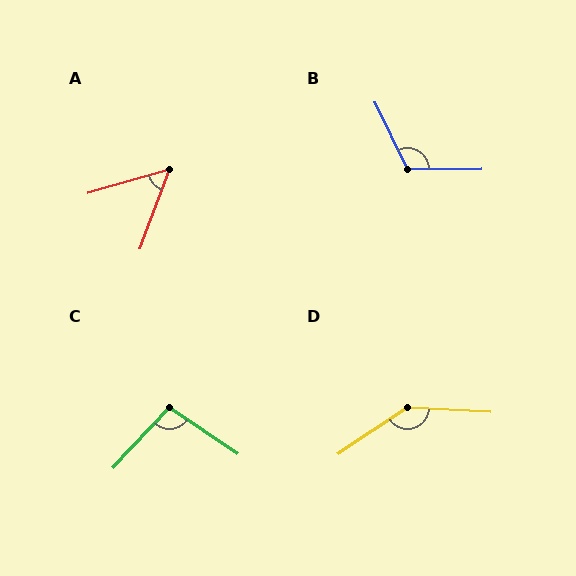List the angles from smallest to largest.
A (54°), C (99°), B (116°), D (143°).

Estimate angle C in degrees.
Approximately 99 degrees.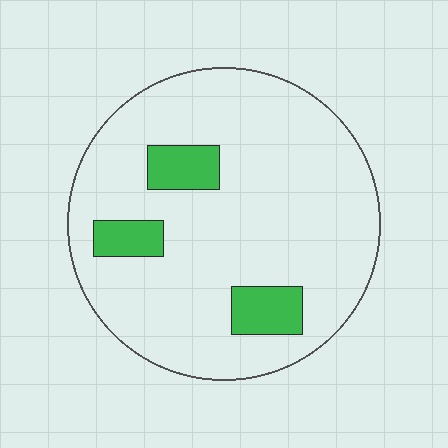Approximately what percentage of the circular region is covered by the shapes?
Approximately 10%.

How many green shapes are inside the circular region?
3.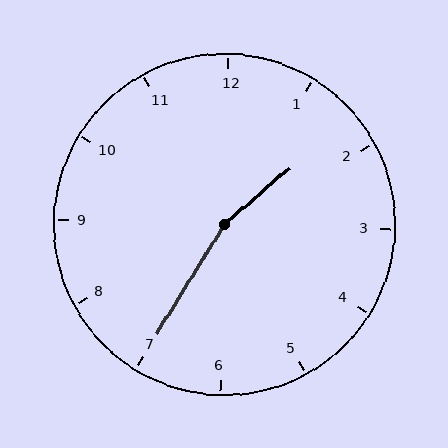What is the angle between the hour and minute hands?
Approximately 162 degrees.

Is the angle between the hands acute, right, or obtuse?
It is obtuse.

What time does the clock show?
1:35.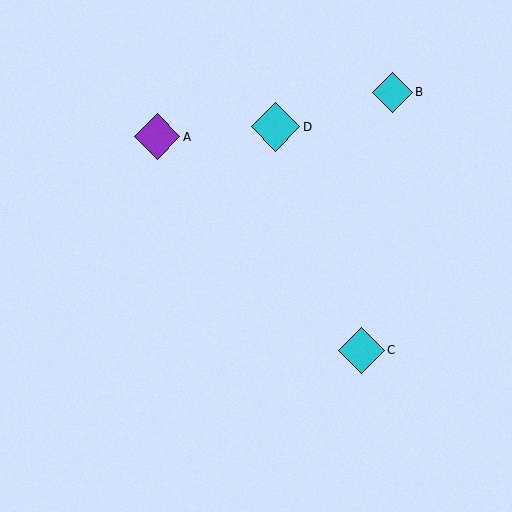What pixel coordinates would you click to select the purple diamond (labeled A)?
Click at (157, 137) to select the purple diamond A.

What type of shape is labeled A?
Shape A is a purple diamond.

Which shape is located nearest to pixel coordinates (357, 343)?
The cyan diamond (labeled C) at (361, 350) is nearest to that location.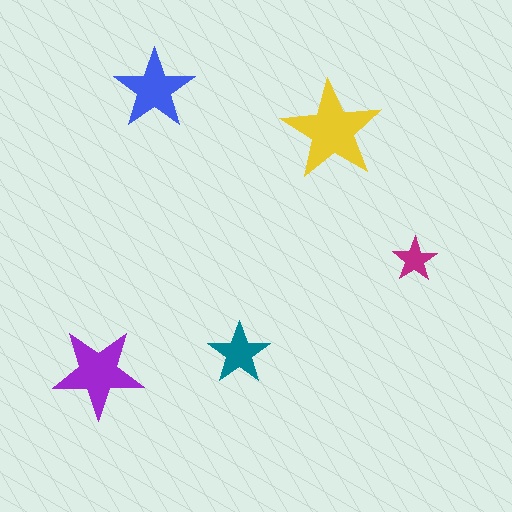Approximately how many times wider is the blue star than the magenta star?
About 2 times wider.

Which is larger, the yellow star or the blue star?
The yellow one.